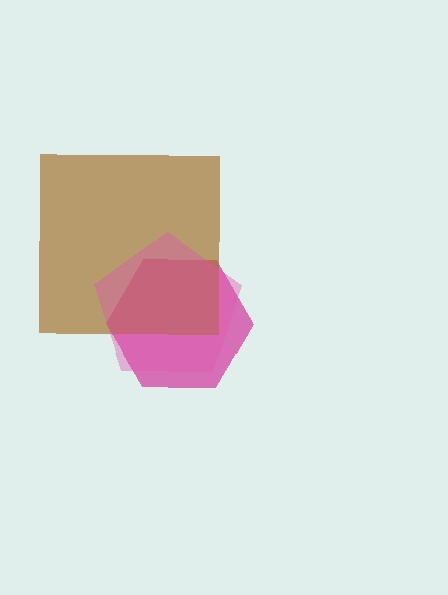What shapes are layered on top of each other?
The layered shapes are: a magenta hexagon, a brown square, a pink pentagon.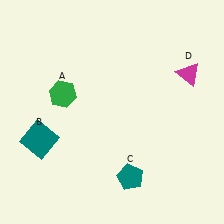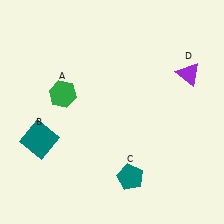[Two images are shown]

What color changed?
The triangle (D) changed from magenta in Image 1 to purple in Image 2.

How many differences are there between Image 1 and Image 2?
There is 1 difference between the two images.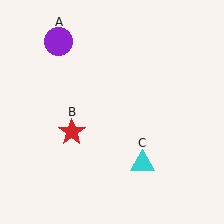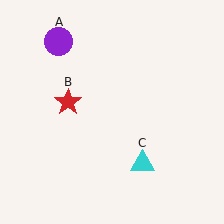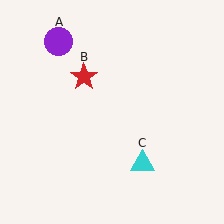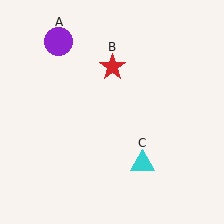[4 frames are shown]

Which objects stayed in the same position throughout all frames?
Purple circle (object A) and cyan triangle (object C) remained stationary.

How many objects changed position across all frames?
1 object changed position: red star (object B).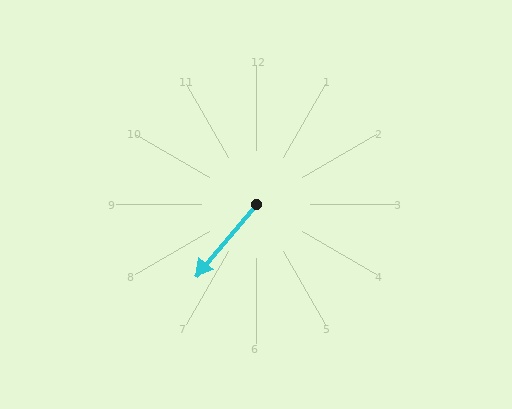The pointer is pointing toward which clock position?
Roughly 7 o'clock.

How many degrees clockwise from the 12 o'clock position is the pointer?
Approximately 220 degrees.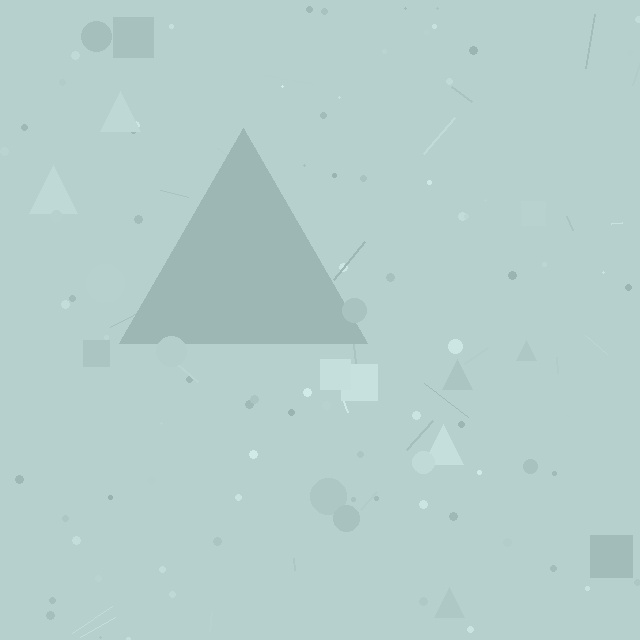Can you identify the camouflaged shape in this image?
The camouflaged shape is a triangle.